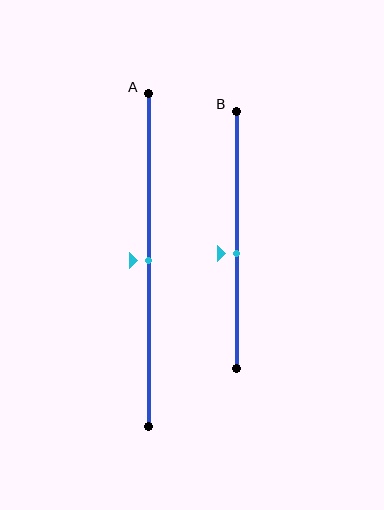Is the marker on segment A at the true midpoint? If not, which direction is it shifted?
Yes, the marker on segment A is at the true midpoint.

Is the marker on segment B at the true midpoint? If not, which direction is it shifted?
No, the marker on segment B is shifted downward by about 5% of the segment length.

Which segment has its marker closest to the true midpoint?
Segment A has its marker closest to the true midpoint.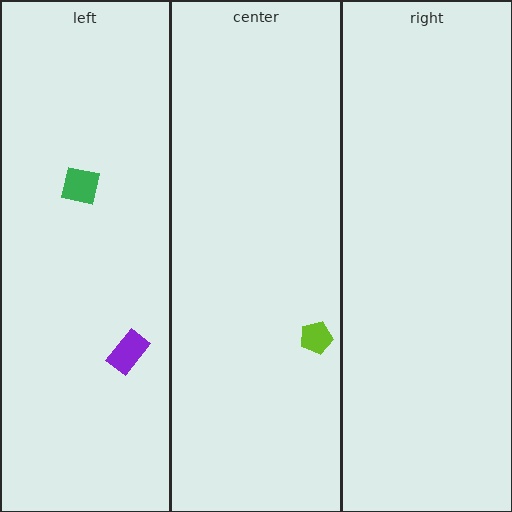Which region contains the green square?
The left region.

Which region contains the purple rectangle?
The left region.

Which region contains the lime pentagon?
The center region.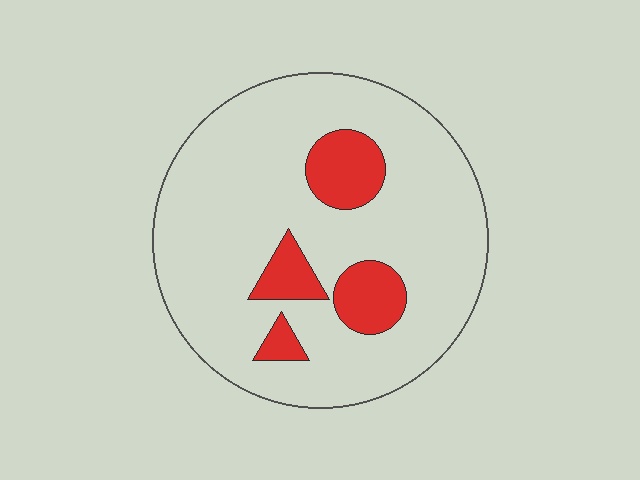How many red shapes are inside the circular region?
4.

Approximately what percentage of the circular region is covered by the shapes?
Approximately 15%.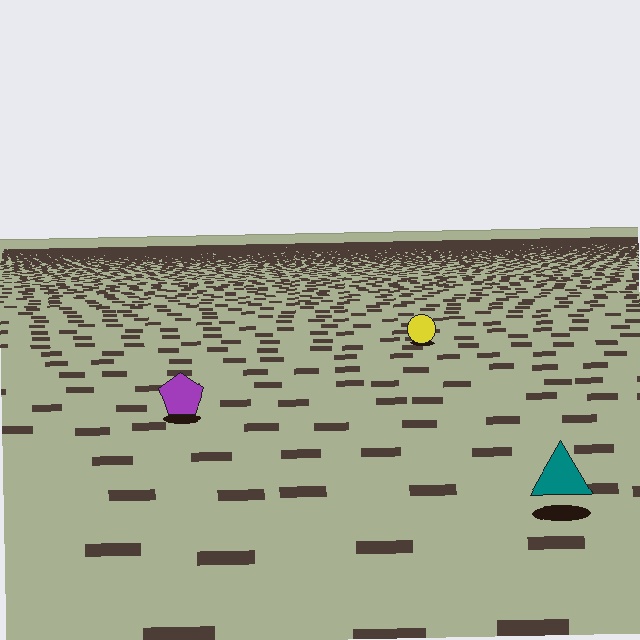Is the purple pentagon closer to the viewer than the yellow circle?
Yes. The purple pentagon is closer — you can tell from the texture gradient: the ground texture is coarser near it.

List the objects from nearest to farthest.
From nearest to farthest: the teal triangle, the purple pentagon, the yellow circle.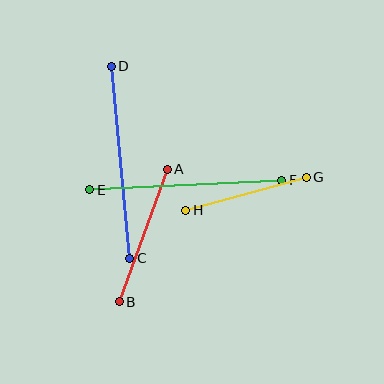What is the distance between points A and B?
The distance is approximately 141 pixels.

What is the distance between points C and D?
The distance is approximately 193 pixels.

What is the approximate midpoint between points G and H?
The midpoint is at approximately (246, 194) pixels.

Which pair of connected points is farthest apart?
Points C and D are farthest apart.